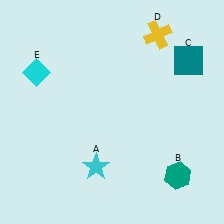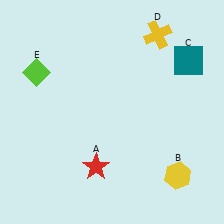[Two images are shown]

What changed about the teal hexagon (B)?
In Image 1, B is teal. In Image 2, it changed to yellow.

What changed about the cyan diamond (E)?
In Image 1, E is cyan. In Image 2, it changed to lime.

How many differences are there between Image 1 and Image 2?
There are 3 differences between the two images.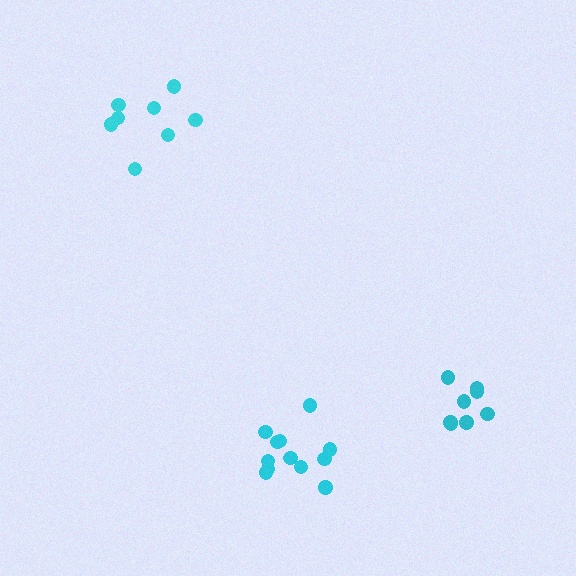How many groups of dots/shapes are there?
There are 3 groups.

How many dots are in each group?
Group 1: 8 dots, Group 2: 12 dots, Group 3: 8 dots (28 total).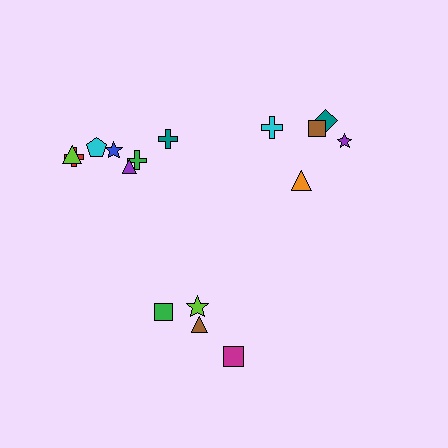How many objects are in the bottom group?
There are 4 objects.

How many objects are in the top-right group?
There are 5 objects.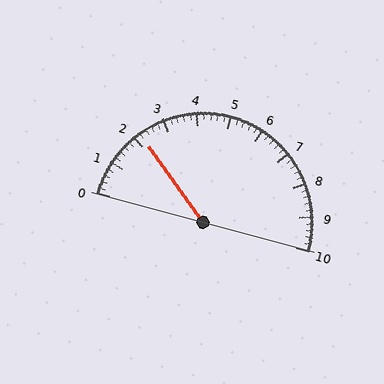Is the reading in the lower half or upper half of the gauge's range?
The reading is in the lower half of the range (0 to 10).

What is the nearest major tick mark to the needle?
The nearest major tick mark is 2.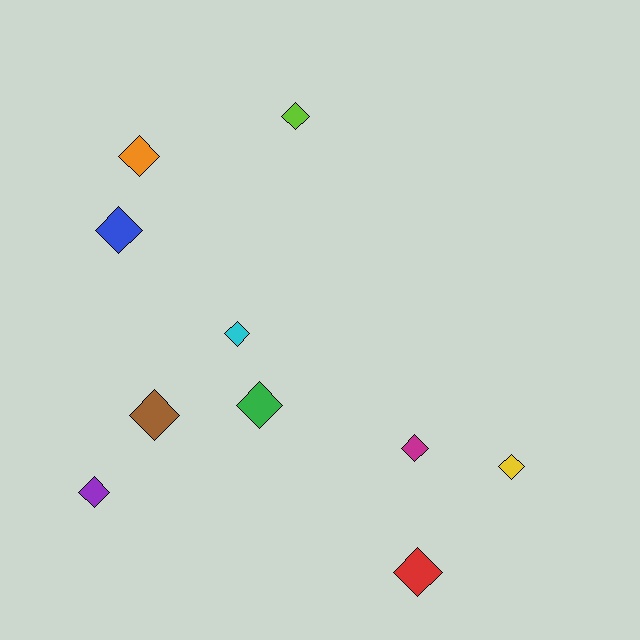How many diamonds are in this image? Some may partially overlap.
There are 10 diamonds.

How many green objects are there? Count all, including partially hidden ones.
There is 1 green object.